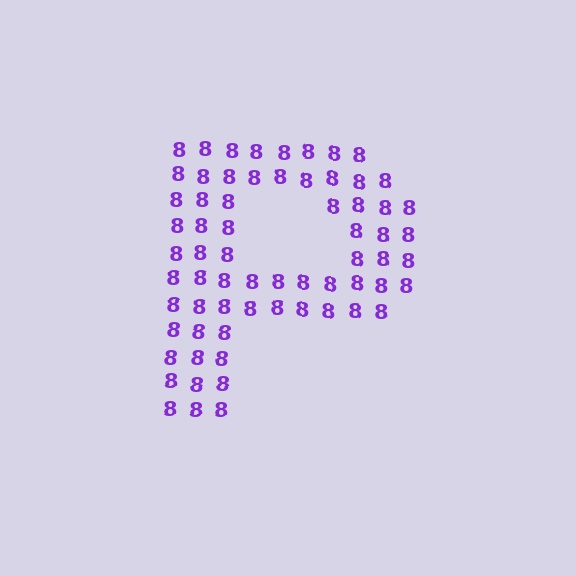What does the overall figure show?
The overall figure shows the letter P.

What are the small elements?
The small elements are digit 8's.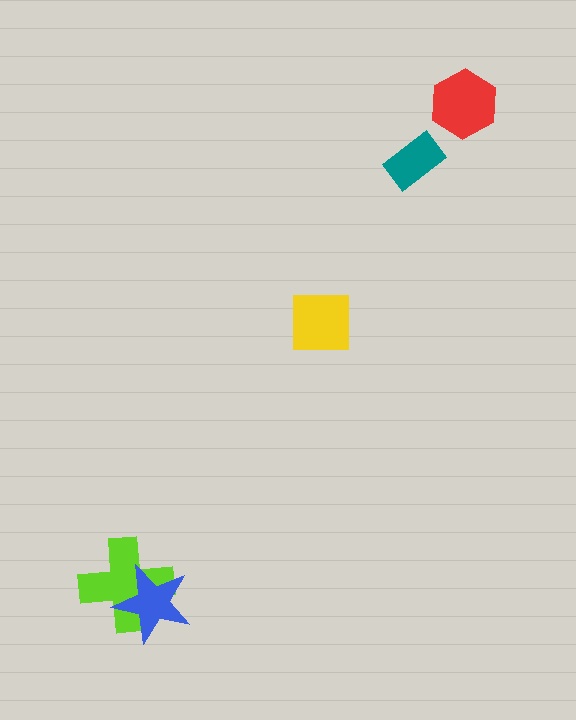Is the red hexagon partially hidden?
No, no other shape covers it.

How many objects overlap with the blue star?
1 object overlaps with the blue star.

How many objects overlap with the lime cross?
1 object overlaps with the lime cross.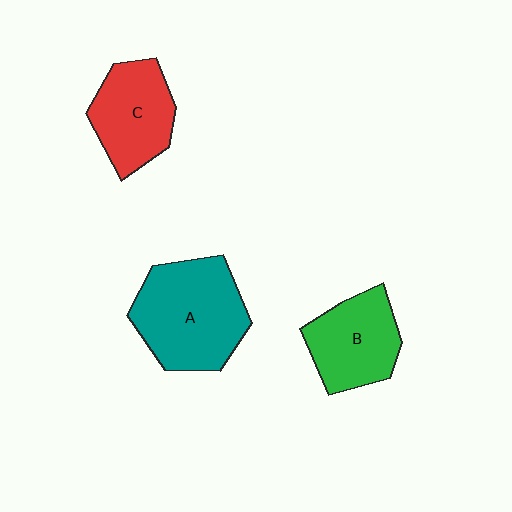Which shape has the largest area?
Shape A (teal).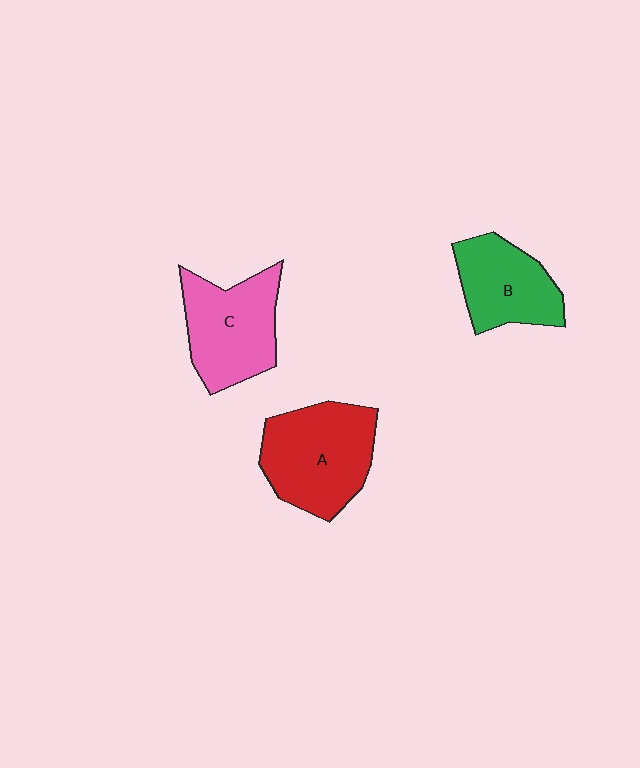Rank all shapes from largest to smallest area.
From largest to smallest: A (red), C (pink), B (green).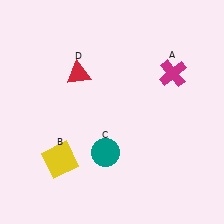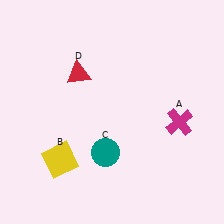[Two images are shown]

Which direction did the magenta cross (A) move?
The magenta cross (A) moved down.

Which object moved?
The magenta cross (A) moved down.